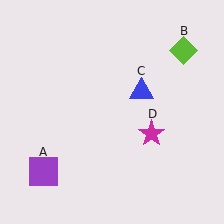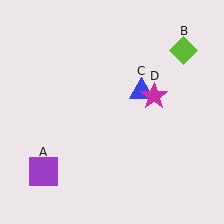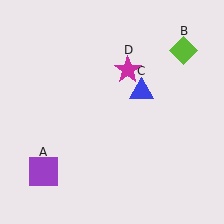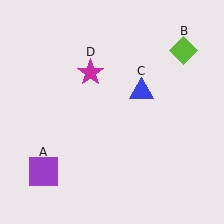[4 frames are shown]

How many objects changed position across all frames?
1 object changed position: magenta star (object D).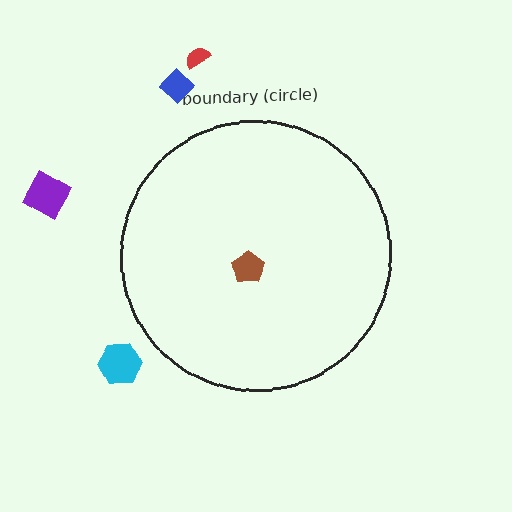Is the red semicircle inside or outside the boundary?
Outside.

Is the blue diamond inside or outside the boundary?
Outside.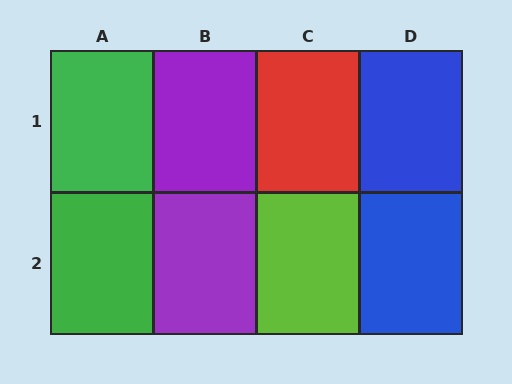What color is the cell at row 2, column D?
Blue.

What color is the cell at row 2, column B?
Purple.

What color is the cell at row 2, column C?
Lime.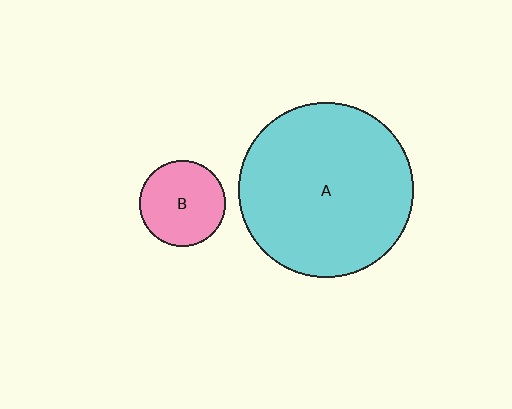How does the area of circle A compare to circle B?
Approximately 4.2 times.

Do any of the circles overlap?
No, none of the circles overlap.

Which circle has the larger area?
Circle A (cyan).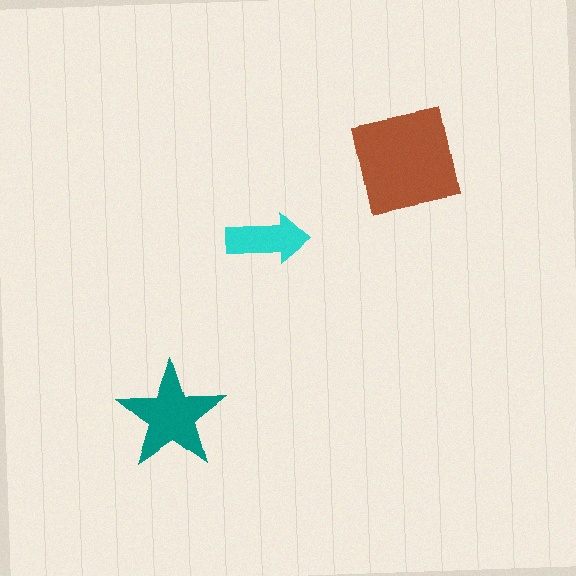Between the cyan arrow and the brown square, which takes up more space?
The brown square.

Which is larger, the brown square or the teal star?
The brown square.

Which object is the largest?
The brown square.